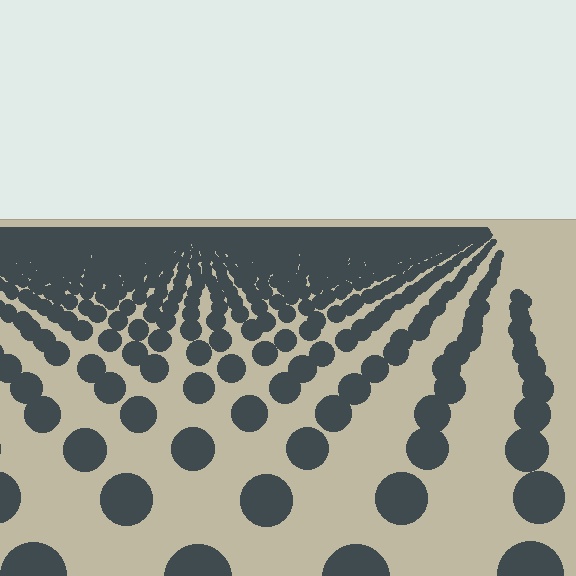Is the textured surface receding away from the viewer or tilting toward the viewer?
The surface is receding away from the viewer. Texture elements get smaller and denser toward the top.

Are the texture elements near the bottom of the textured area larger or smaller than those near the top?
Larger. Near the bottom, elements are closer to the viewer and appear at a bigger on-screen size.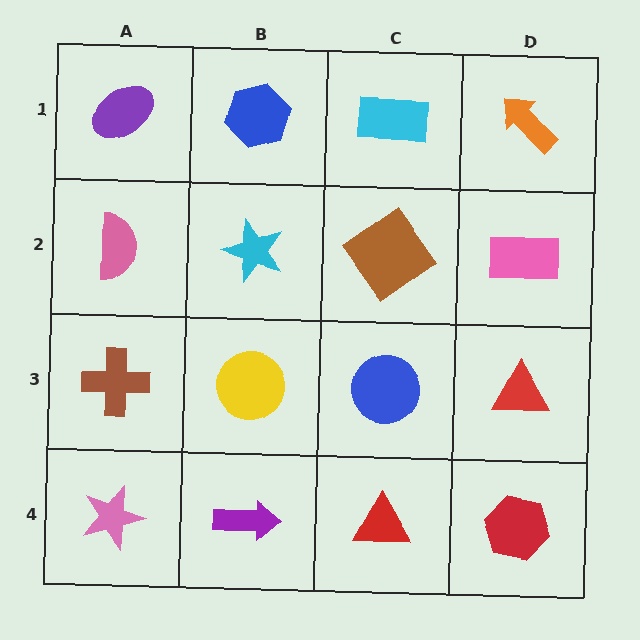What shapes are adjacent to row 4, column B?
A yellow circle (row 3, column B), a pink star (row 4, column A), a red triangle (row 4, column C).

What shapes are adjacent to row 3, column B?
A cyan star (row 2, column B), a purple arrow (row 4, column B), a brown cross (row 3, column A), a blue circle (row 3, column C).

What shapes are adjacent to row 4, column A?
A brown cross (row 3, column A), a purple arrow (row 4, column B).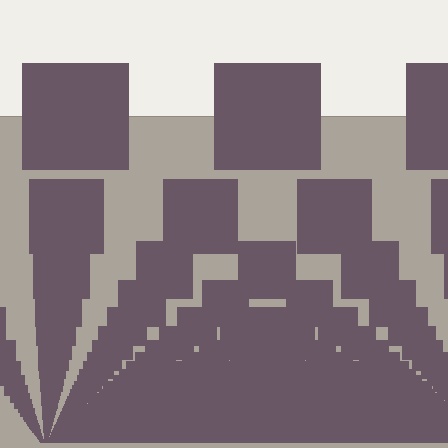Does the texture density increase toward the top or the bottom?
Density increases toward the bottom.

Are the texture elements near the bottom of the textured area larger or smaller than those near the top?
Smaller. The gradient is inverted — elements near the bottom are smaller and denser.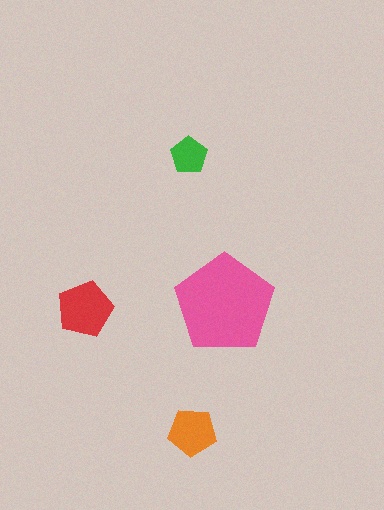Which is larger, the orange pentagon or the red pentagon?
The red one.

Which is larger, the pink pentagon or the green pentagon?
The pink one.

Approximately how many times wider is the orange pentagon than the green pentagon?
About 1.5 times wider.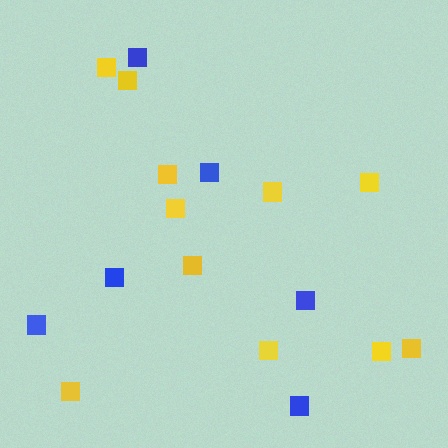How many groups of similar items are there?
There are 2 groups: one group of blue squares (6) and one group of yellow squares (11).